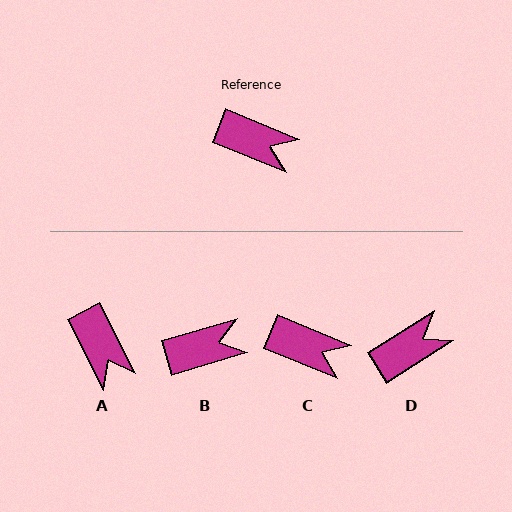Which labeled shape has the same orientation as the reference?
C.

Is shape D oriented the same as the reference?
No, it is off by about 55 degrees.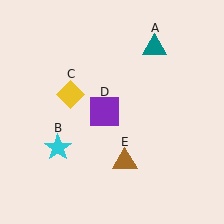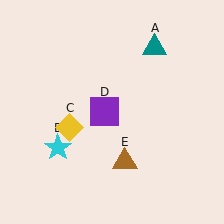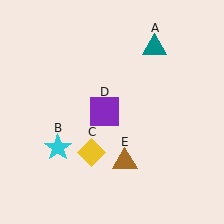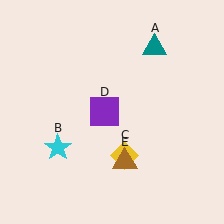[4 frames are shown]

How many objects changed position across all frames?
1 object changed position: yellow diamond (object C).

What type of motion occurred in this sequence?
The yellow diamond (object C) rotated counterclockwise around the center of the scene.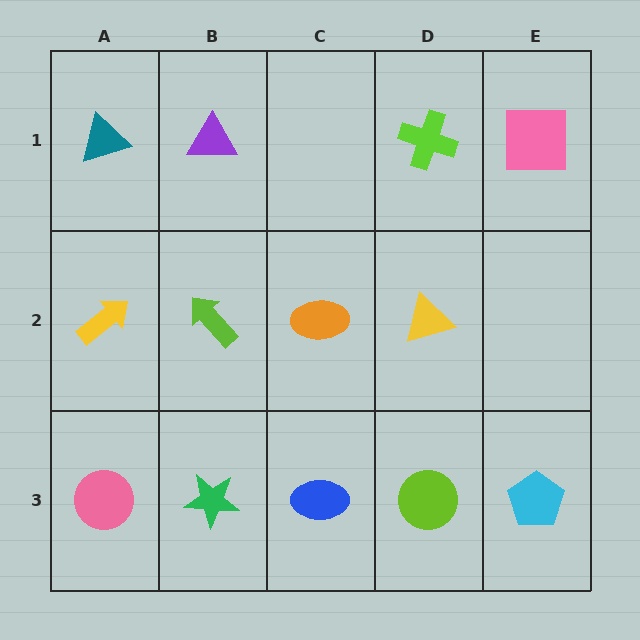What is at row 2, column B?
A lime arrow.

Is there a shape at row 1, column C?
No, that cell is empty.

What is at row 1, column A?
A teal triangle.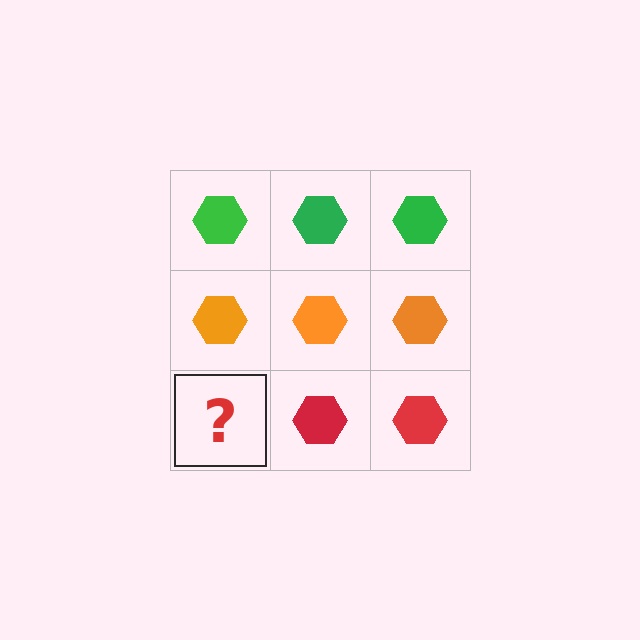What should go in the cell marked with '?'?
The missing cell should contain a red hexagon.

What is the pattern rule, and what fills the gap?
The rule is that each row has a consistent color. The gap should be filled with a red hexagon.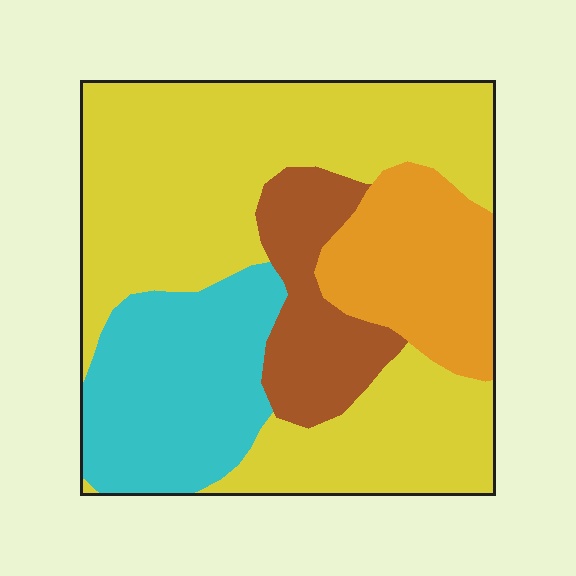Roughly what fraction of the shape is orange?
Orange takes up less than a quarter of the shape.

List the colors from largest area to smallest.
From largest to smallest: yellow, cyan, orange, brown.